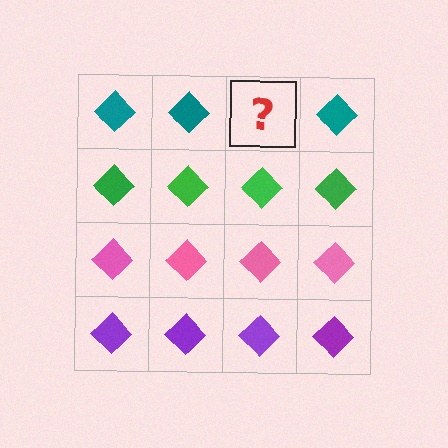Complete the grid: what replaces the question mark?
The question mark should be replaced with a teal diamond.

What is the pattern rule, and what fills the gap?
The rule is that each row has a consistent color. The gap should be filled with a teal diamond.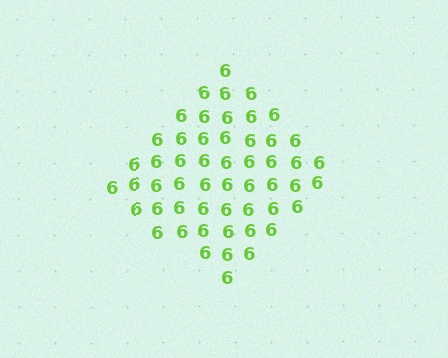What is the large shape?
The large shape is a diamond.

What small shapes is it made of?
It is made of small digit 6's.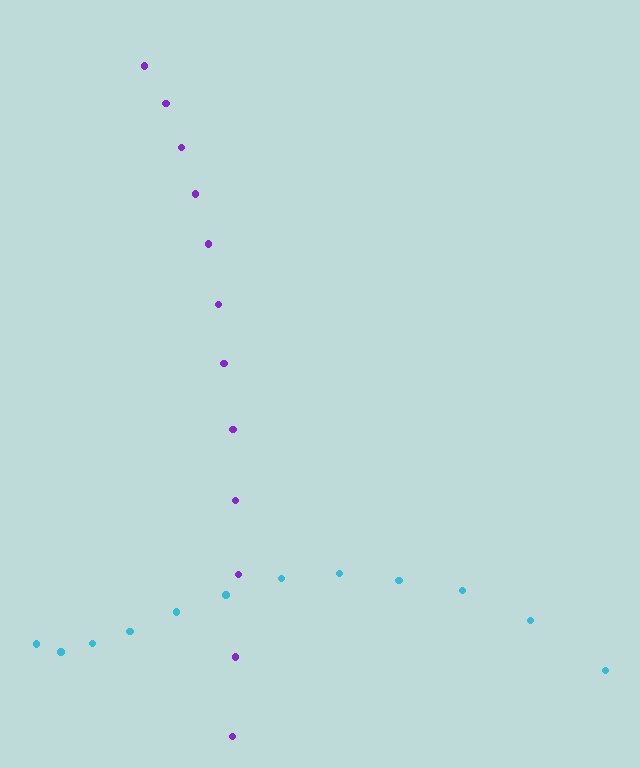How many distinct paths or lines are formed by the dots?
There are 2 distinct paths.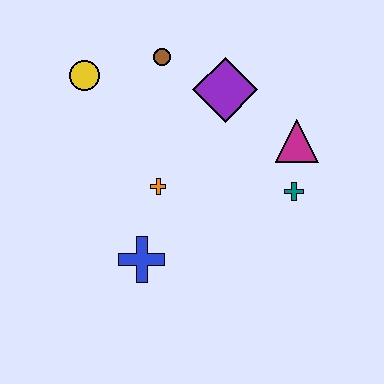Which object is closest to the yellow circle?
The brown circle is closest to the yellow circle.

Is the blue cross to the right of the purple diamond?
No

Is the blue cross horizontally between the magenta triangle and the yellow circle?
Yes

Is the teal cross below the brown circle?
Yes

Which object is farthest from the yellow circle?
The teal cross is farthest from the yellow circle.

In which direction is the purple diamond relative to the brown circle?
The purple diamond is to the right of the brown circle.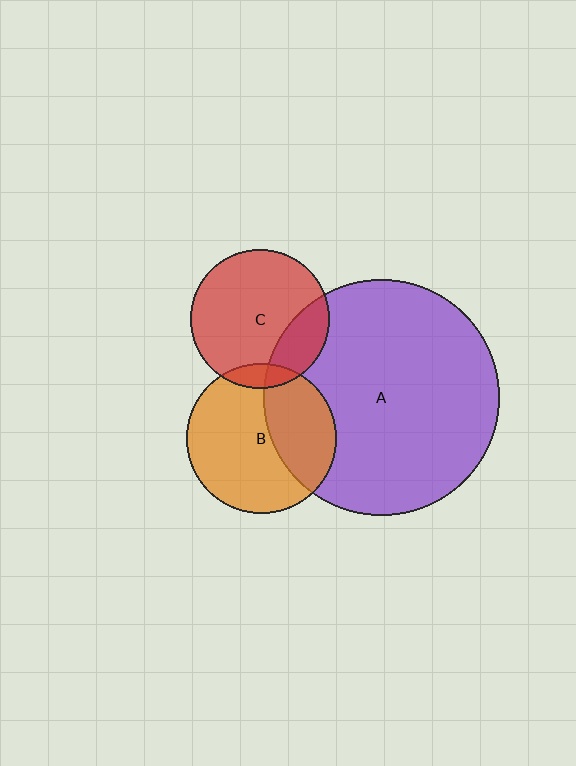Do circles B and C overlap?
Yes.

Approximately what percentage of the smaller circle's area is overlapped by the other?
Approximately 10%.